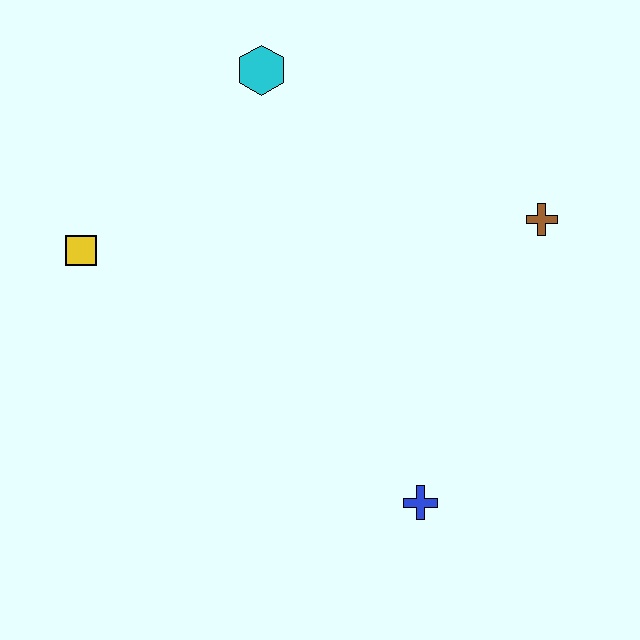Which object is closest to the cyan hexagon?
The yellow square is closest to the cyan hexagon.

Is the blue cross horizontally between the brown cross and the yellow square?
Yes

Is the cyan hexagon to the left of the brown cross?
Yes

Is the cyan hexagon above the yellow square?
Yes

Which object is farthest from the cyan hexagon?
The blue cross is farthest from the cyan hexagon.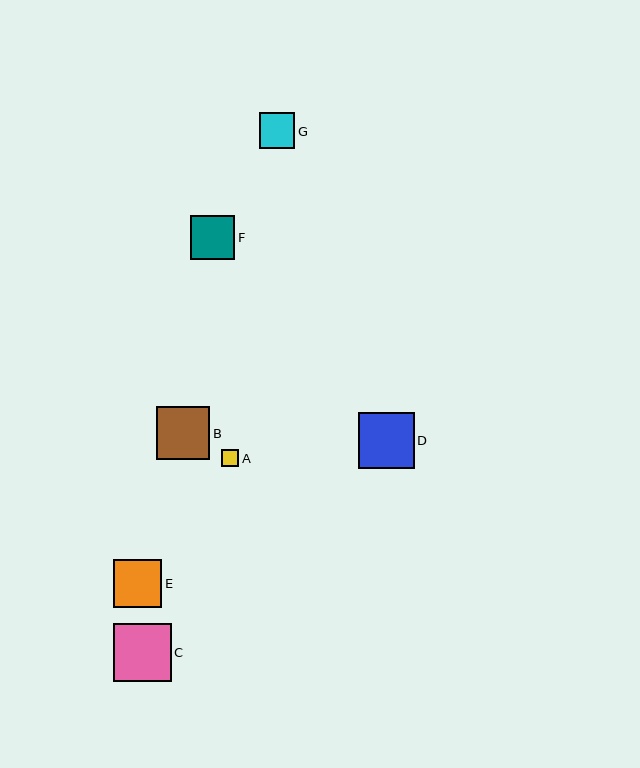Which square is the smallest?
Square A is the smallest with a size of approximately 17 pixels.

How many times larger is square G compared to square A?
Square G is approximately 2.1 times the size of square A.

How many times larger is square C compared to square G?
Square C is approximately 1.6 times the size of square G.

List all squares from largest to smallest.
From largest to smallest: C, D, B, E, F, G, A.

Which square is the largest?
Square C is the largest with a size of approximately 57 pixels.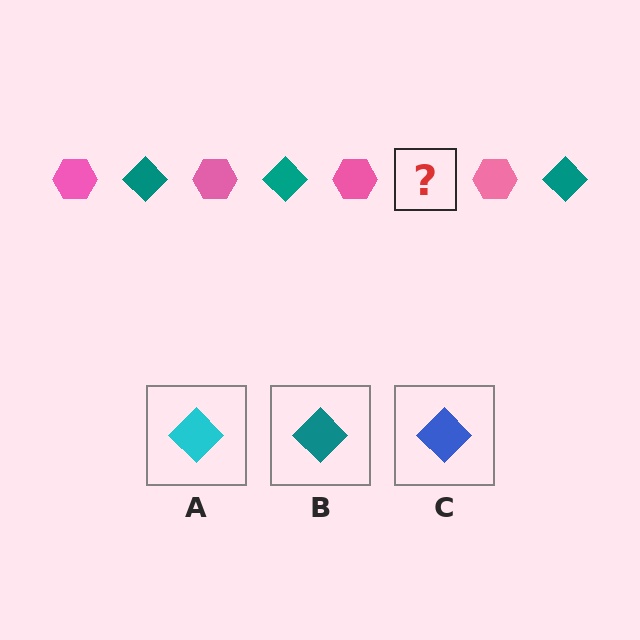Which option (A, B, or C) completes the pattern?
B.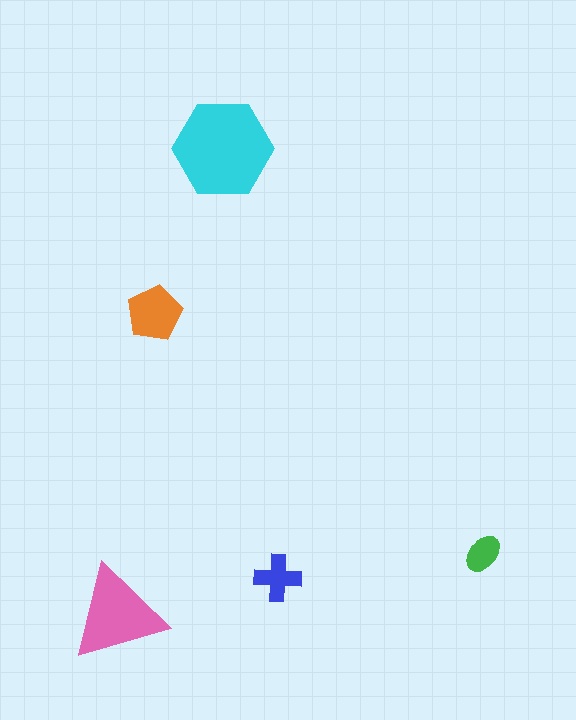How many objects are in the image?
There are 5 objects in the image.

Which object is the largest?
The cyan hexagon.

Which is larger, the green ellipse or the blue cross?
The blue cross.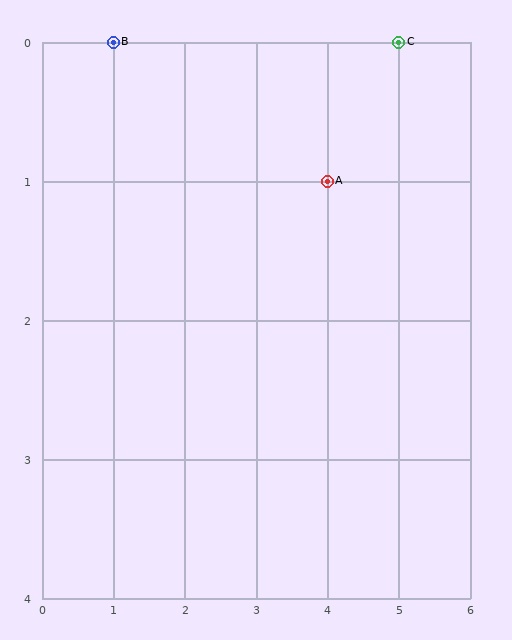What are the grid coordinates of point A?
Point A is at grid coordinates (4, 1).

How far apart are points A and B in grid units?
Points A and B are 3 columns and 1 row apart (about 3.2 grid units diagonally).